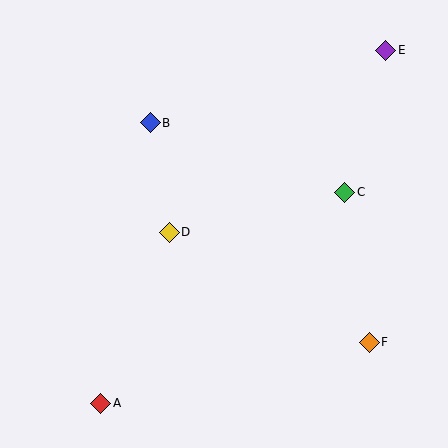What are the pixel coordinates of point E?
Point E is at (386, 50).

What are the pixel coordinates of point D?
Point D is at (169, 232).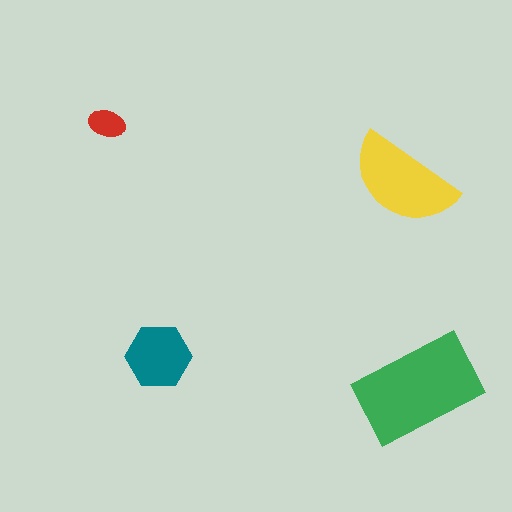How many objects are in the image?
There are 4 objects in the image.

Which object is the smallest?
The red ellipse.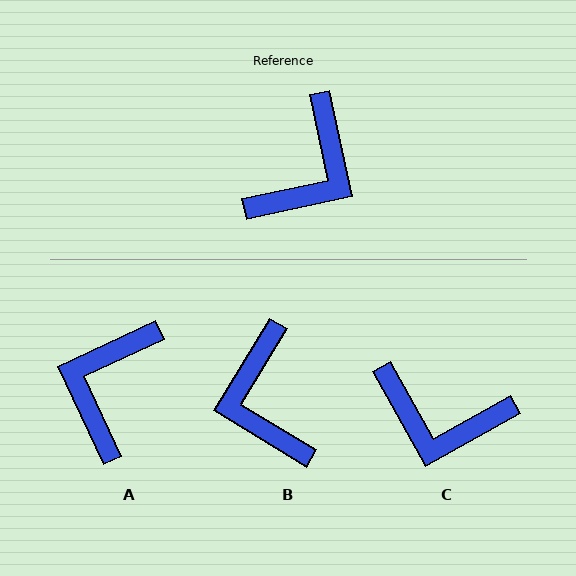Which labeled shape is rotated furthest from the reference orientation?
A, about 167 degrees away.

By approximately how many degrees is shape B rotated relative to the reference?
Approximately 133 degrees clockwise.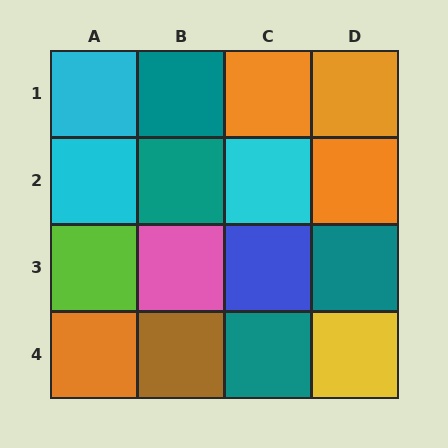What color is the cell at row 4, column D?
Yellow.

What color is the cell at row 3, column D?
Teal.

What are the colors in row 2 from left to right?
Cyan, teal, cyan, orange.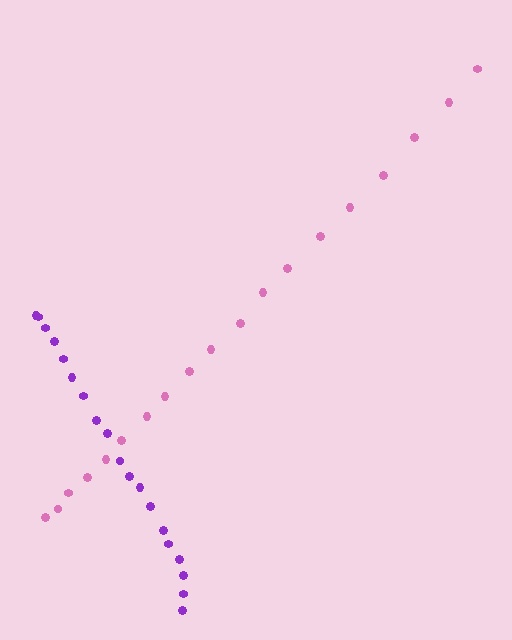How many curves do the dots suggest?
There are 2 distinct paths.